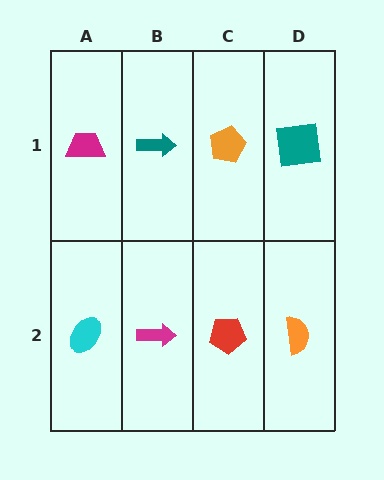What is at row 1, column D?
A teal square.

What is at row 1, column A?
A magenta trapezoid.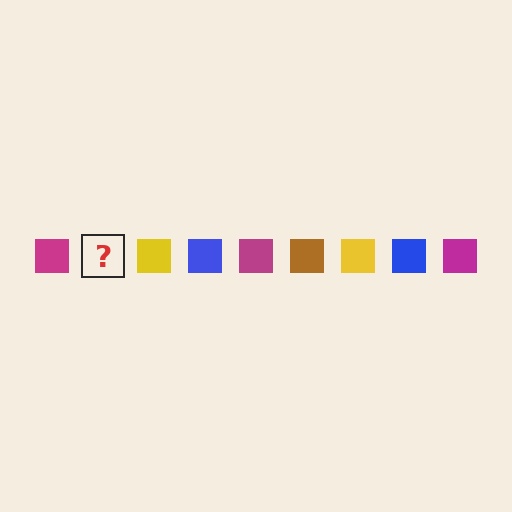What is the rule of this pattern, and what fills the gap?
The rule is that the pattern cycles through magenta, brown, yellow, blue squares. The gap should be filled with a brown square.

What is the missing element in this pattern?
The missing element is a brown square.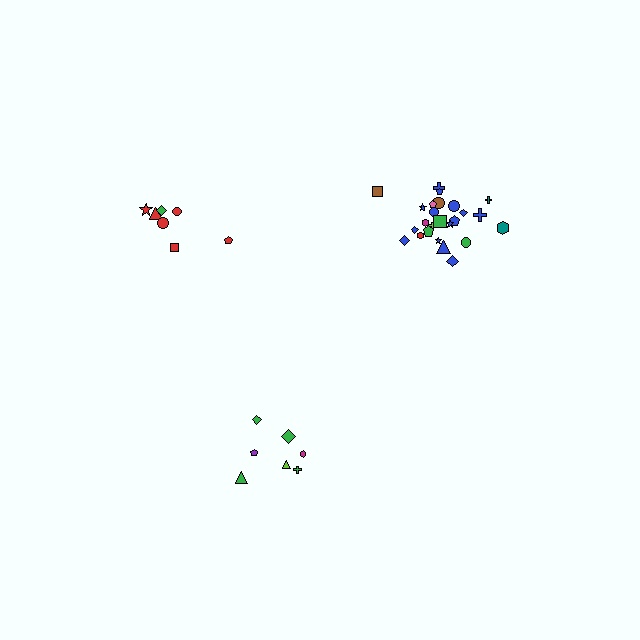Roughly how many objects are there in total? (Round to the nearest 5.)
Roughly 40 objects in total.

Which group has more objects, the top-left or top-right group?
The top-right group.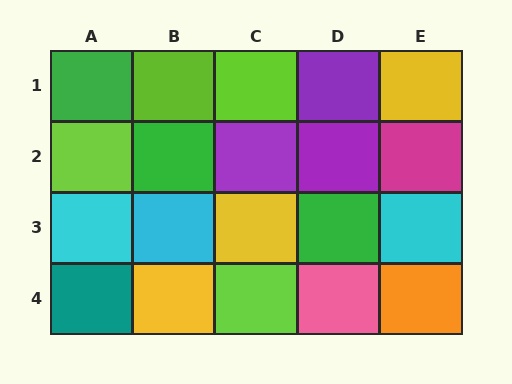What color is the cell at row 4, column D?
Pink.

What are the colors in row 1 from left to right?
Green, lime, lime, purple, yellow.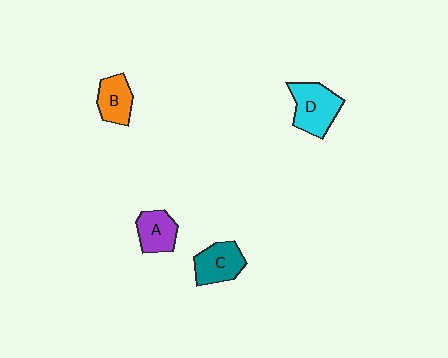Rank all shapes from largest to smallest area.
From largest to smallest: D (cyan), C (teal), A (purple), B (orange).